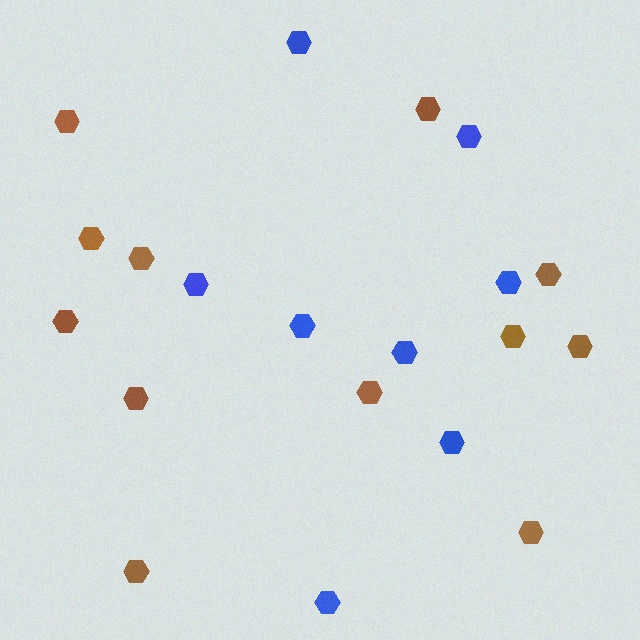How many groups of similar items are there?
There are 2 groups: one group of blue hexagons (8) and one group of brown hexagons (12).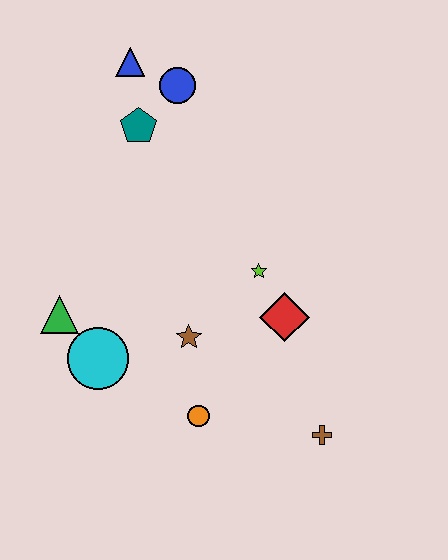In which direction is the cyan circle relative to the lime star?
The cyan circle is to the left of the lime star.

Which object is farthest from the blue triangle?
The brown cross is farthest from the blue triangle.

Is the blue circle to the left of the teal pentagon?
No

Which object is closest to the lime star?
The red diamond is closest to the lime star.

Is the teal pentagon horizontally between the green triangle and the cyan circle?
No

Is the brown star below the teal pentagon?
Yes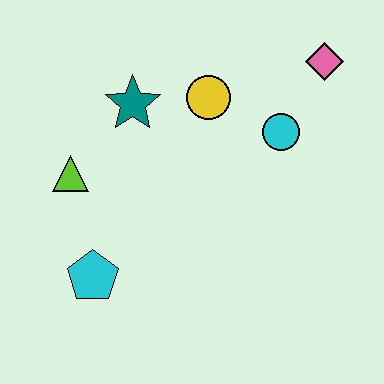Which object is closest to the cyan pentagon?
The lime triangle is closest to the cyan pentagon.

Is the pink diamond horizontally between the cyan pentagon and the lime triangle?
No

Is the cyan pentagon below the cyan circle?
Yes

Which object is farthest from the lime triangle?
The pink diamond is farthest from the lime triangle.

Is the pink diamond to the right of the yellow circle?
Yes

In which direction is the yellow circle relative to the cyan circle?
The yellow circle is to the left of the cyan circle.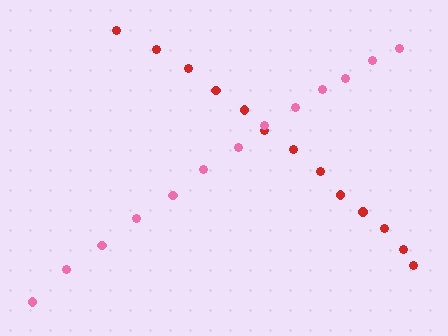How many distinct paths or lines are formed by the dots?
There are 2 distinct paths.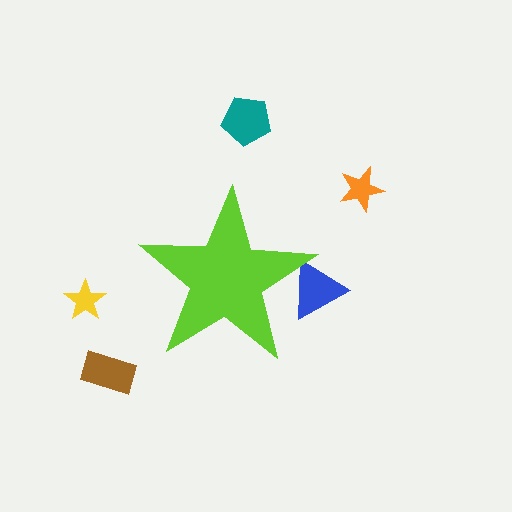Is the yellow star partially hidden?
No, the yellow star is fully visible.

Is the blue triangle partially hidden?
Yes, the blue triangle is partially hidden behind the lime star.